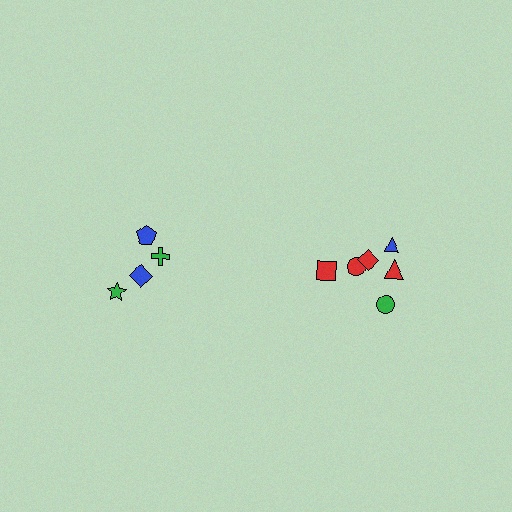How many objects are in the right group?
There are 6 objects.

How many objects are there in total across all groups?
There are 10 objects.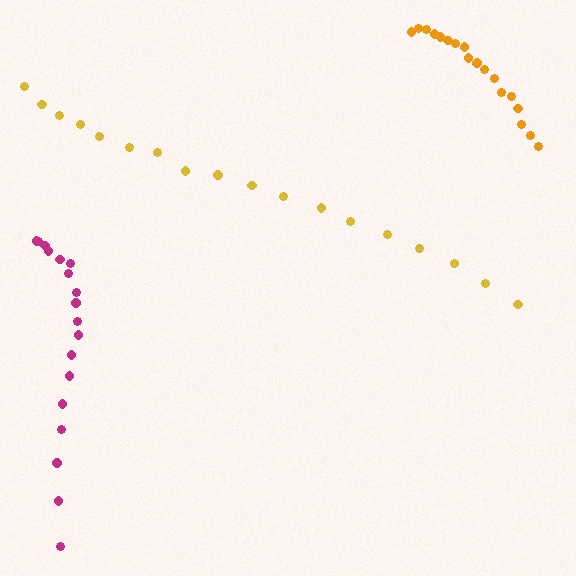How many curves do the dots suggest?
There are 3 distinct paths.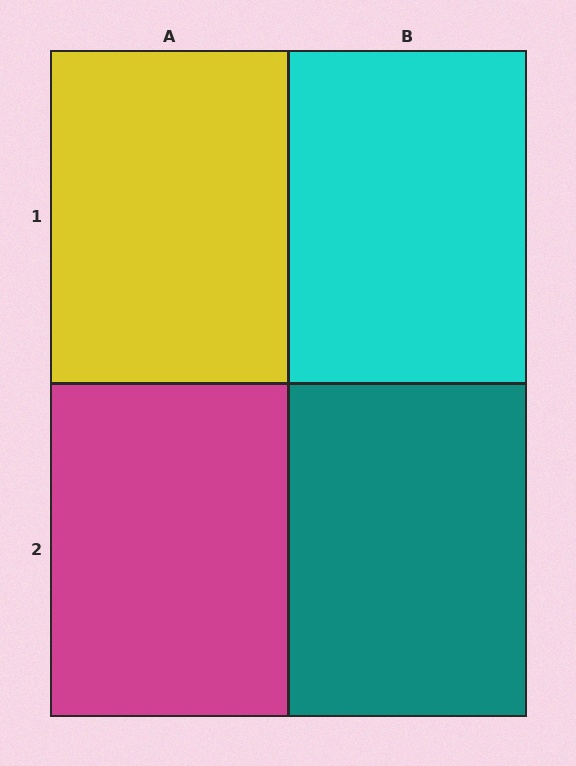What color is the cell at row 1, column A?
Yellow.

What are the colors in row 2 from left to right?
Magenta, teal.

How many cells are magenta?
1 cell is magenta.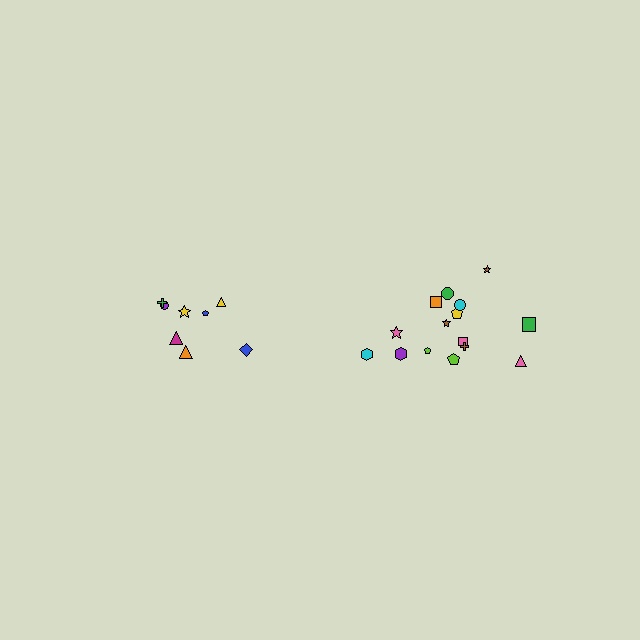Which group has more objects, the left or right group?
The right group.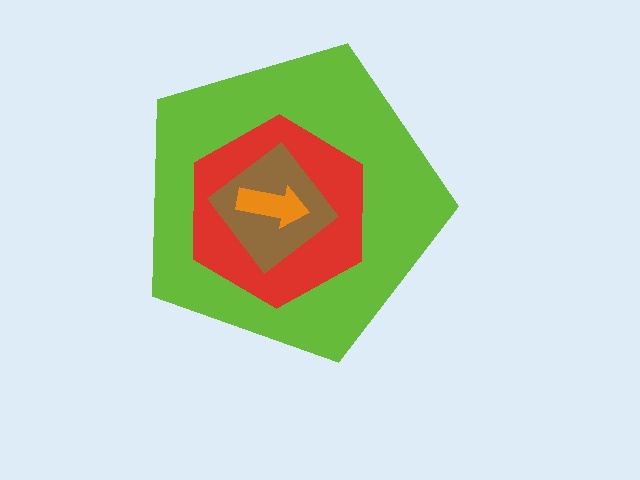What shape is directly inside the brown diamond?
The orange arrow.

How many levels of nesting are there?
4.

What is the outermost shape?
The lime pentagon.